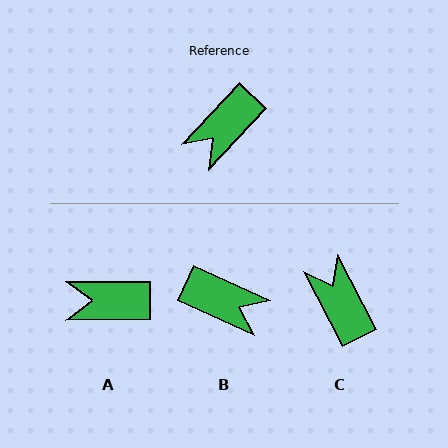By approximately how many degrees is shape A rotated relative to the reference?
Approximately 46 degrees clockwise.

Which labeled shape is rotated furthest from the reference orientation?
C, about 110 degrees away.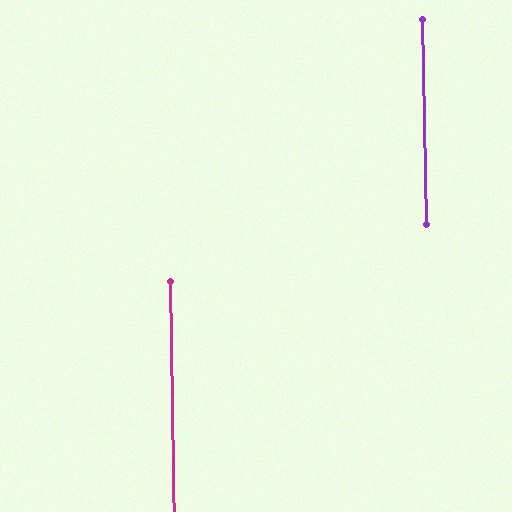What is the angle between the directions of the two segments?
Approximately 0 degrees.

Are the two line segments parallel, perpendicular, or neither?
Parallel — their directions differ by only 0.0°.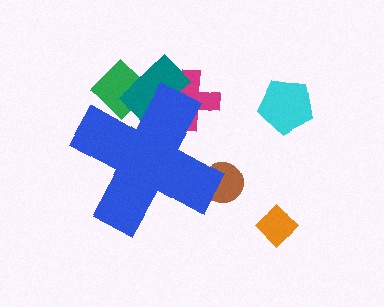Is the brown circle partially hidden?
Yes, the brown circle is partially hidden behind the blue cross.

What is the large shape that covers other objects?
A blue cross.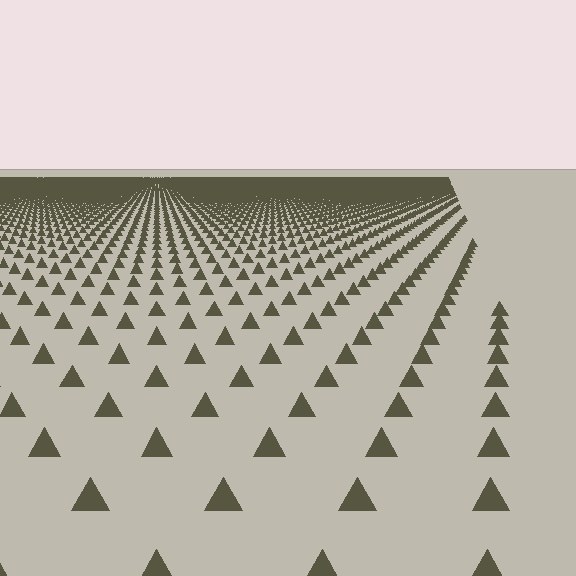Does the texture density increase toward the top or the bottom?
Density increases toward the top.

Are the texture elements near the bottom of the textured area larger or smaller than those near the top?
Larger. Near the bottom, elements are closer to the viewer and appear at a bigger on-screen size.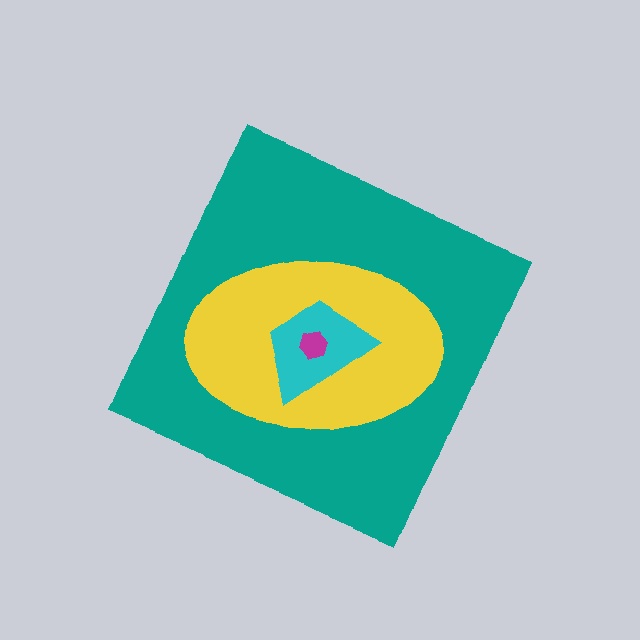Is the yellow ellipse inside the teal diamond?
Yes.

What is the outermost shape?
The teal diamond.